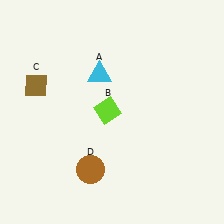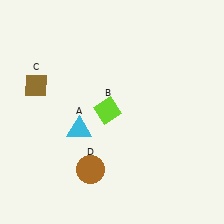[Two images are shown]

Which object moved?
The cyan triangle (A) moved down.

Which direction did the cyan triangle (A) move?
The cyan triangle (A) moved down.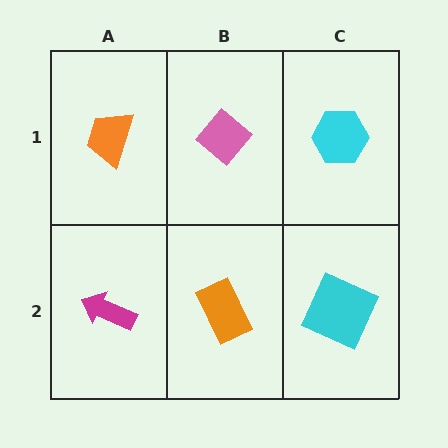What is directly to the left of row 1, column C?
A pink diamond.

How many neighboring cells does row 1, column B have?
3.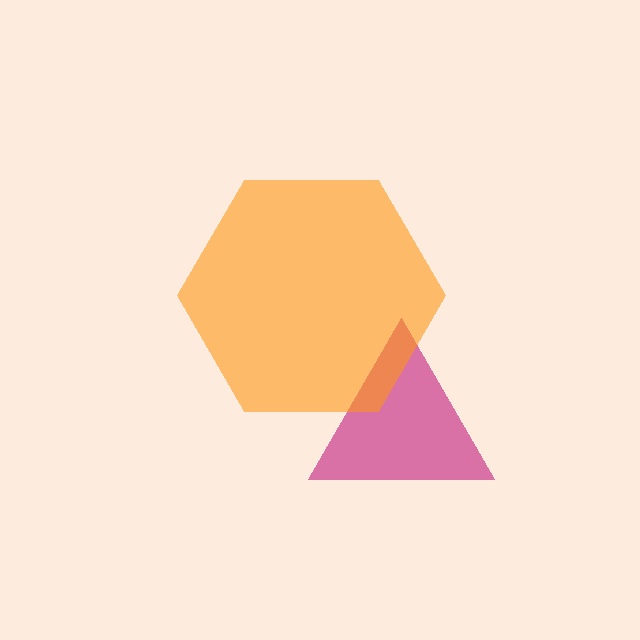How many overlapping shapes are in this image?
There are 2 overlapping shapes in the image.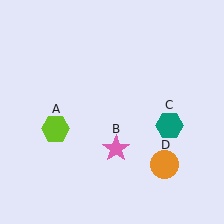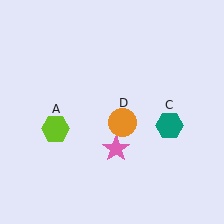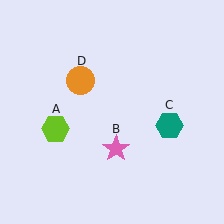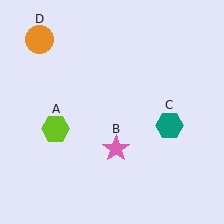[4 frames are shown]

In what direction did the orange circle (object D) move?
The orange circle (object D) moved up and to the left.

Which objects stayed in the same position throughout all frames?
Lime hexagon (object A) and pink star (object B) and teal hexagon (object C) remained stationary.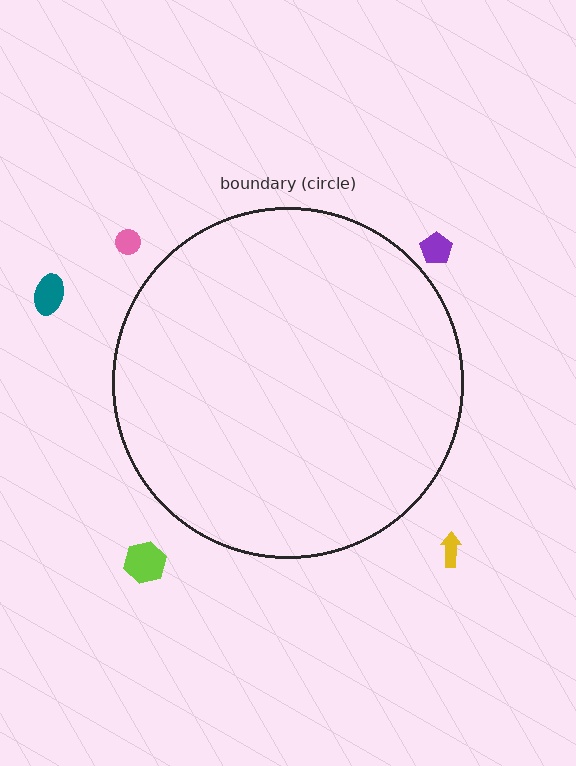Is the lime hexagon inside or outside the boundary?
Outside.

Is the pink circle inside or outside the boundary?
Outside.